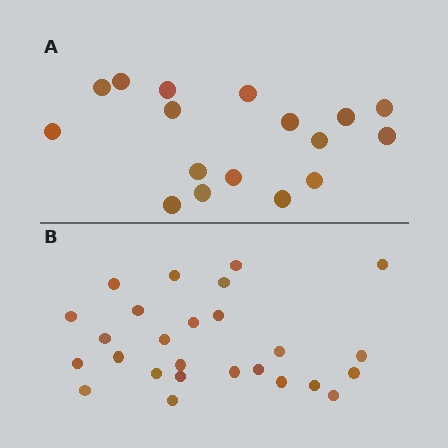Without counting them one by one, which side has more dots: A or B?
Region B (the bottom region) has more dots.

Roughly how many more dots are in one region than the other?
Region B has roughly 8 or so more dots than region A.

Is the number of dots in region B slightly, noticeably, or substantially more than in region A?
Region B has substantially more. The ratio is roughly 1.5 to 1.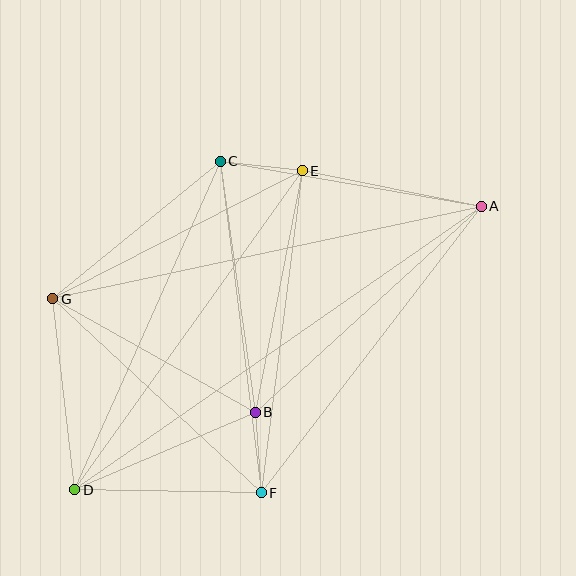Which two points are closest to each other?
Points B and F are closest to each other.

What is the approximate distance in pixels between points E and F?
The distance between E and F is approximately 325 pixels.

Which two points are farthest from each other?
Points A and D are farthest from each other.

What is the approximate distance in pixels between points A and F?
The distance between A and F is approximately 361 pixels.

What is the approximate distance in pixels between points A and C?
The distance between A and C is approximately 265 pixels.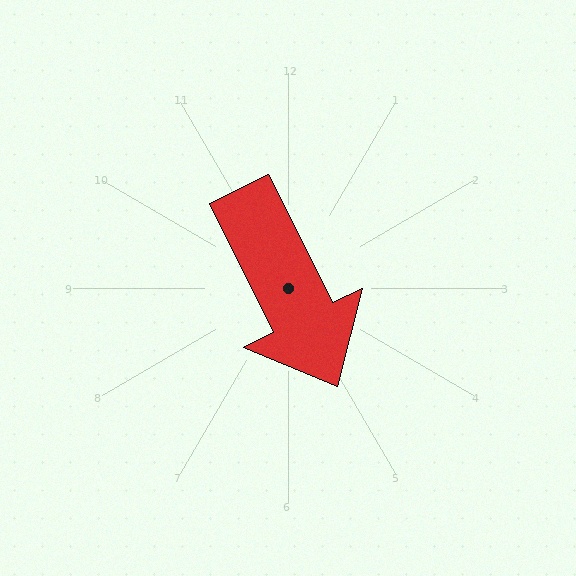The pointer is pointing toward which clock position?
Roughly 5 o'clock.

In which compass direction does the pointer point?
Southeast.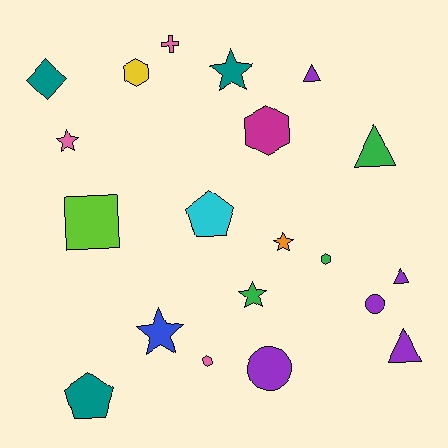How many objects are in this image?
There are 20 objects.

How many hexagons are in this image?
There are 4 hexagons.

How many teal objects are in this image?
There are 3 teal objects.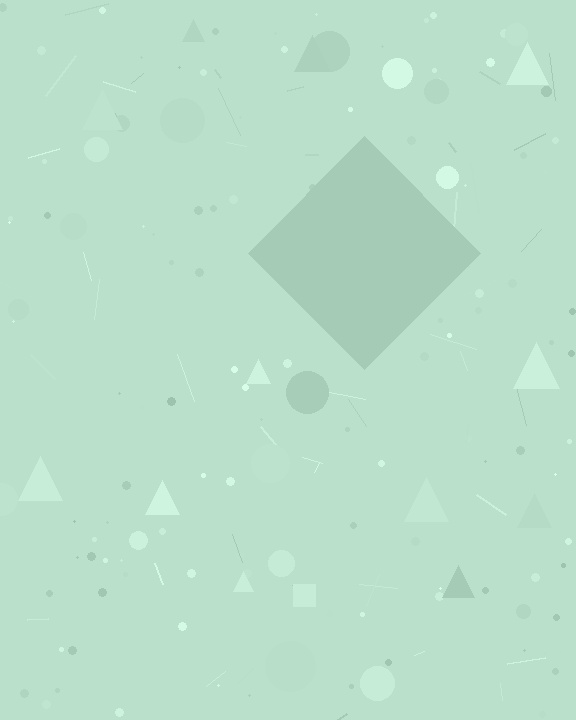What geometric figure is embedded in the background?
A diamond is embedded in the background.